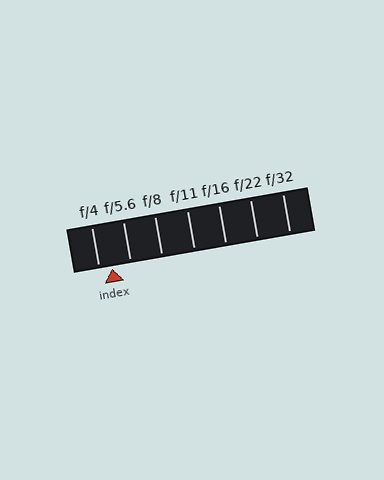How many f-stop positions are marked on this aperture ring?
There are 7 f-stop positions marked.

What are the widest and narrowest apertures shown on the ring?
The widest aperture shown is f/4 and the narrowest is f/32.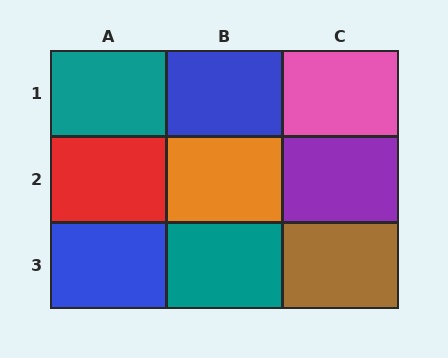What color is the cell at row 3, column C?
Brown.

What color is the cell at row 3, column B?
Teal.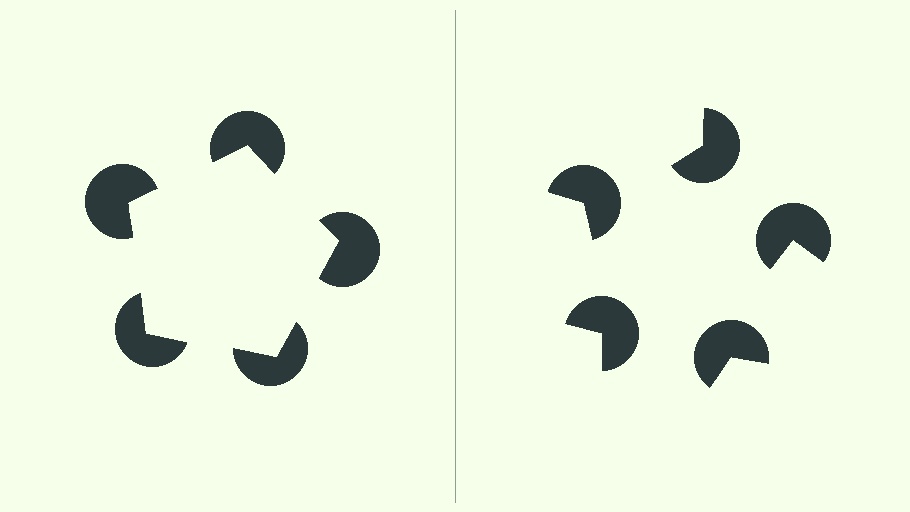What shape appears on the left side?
An illusory pentagon.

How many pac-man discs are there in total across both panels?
10 — 5 on each side.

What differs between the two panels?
The pac-man discs are positioned identically on both sides; only the wedge orientations differ. On the left they align to a pentagon; on the right they are misaligned.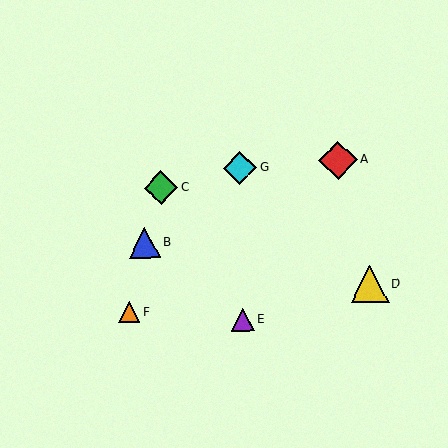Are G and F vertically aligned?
No, G is at x≈240 and F is at x≈129.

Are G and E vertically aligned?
Yes, both are at x≈240.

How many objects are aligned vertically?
2 objects (E, G) are aligned vertically.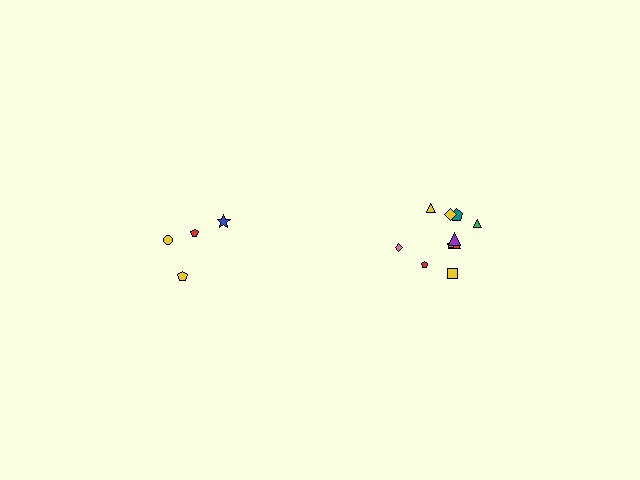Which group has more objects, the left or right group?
The right group.